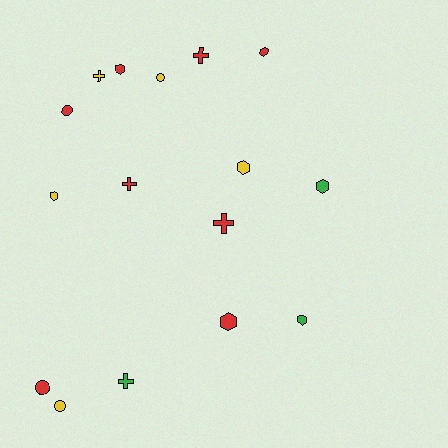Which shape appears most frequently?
Hexagon, with 7 objects.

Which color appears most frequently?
Red, with 8 objects.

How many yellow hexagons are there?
There are 2 yellow hexagons.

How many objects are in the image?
There are 16 objects.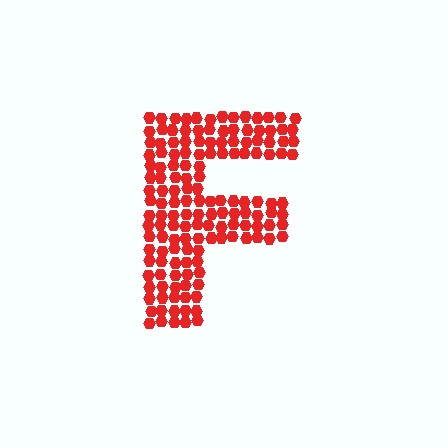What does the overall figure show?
The overall figure shows the letter F.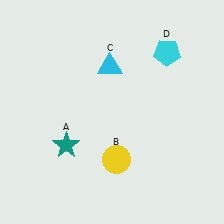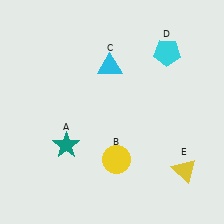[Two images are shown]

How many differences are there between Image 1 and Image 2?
There is 1 difference between the two images.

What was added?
A yellow triangle (E) was added in Image 2.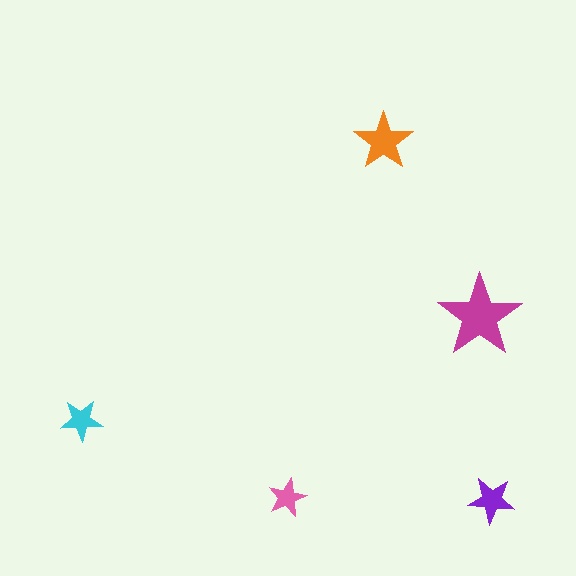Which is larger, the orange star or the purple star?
The orange one.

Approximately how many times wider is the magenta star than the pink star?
About 2 times wider.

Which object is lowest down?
The purple star is bottommost.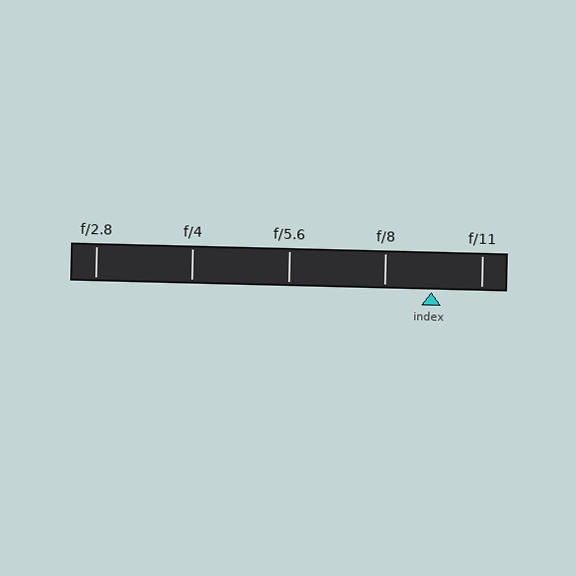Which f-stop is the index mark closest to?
The index mark is closest to f/8.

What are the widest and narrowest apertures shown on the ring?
The widest aperture shown is f/2.8 and the narrowest is f/11.